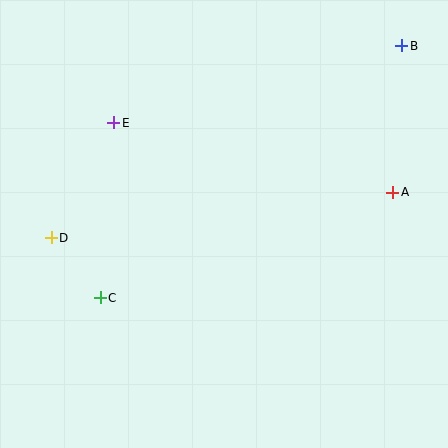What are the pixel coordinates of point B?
Point B is at (402, 46).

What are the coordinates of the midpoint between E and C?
The midpoint between E and C is at (107, 210).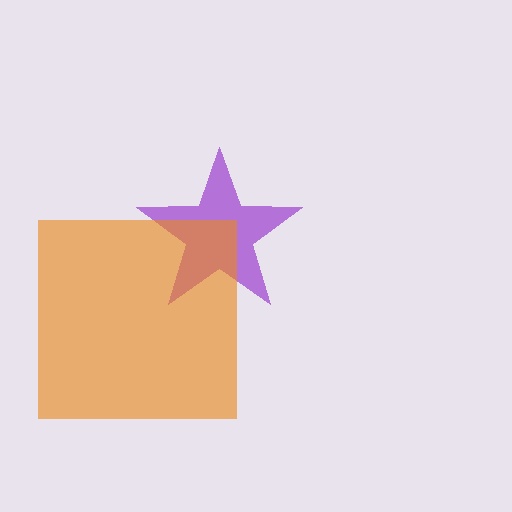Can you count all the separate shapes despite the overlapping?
Yes, there are 2 separate shapes.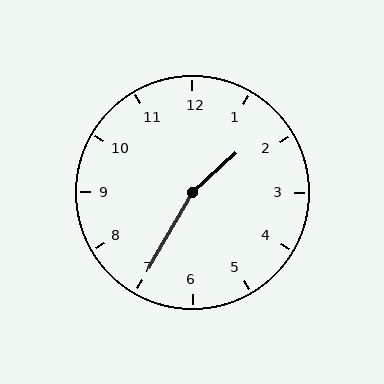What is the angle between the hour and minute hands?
Approximately 162 degrees.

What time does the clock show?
1:35.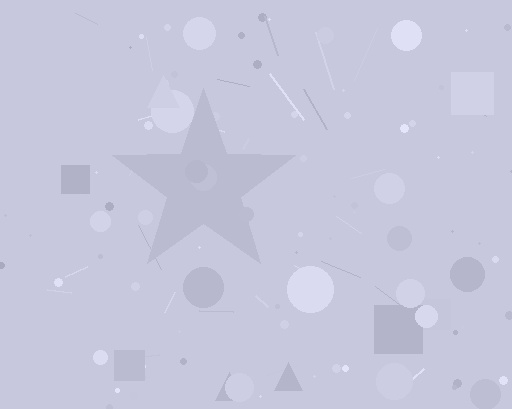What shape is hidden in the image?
A star is hidden in the image.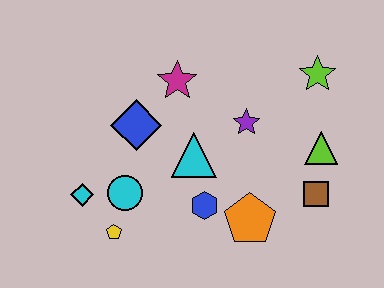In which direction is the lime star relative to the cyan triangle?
The lime star is to the right of the cyan triangle.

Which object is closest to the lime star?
The lime triangle is closest to the lime star.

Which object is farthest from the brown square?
The cyan diamond is farthest from the brown square.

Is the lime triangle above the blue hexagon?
Yes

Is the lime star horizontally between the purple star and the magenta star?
No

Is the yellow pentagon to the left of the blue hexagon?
Yes